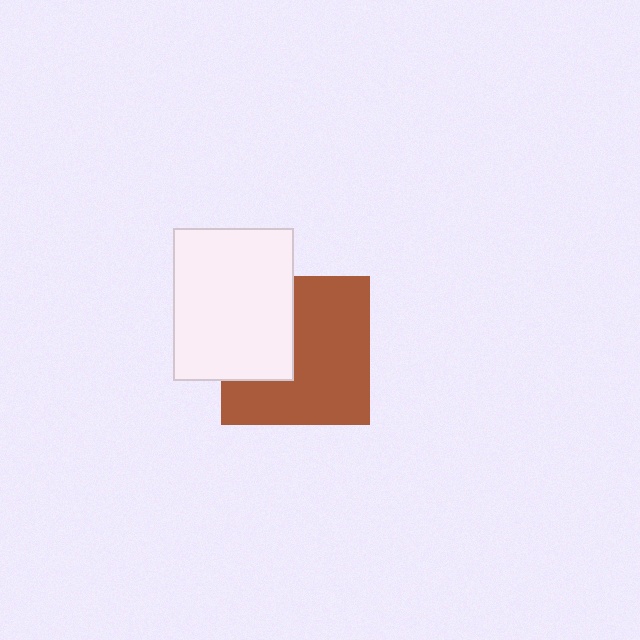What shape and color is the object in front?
The object in front is a white rectangle.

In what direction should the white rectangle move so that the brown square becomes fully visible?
The white rectangle should move left. That is the shortest direction to clear the overlap and leave the brown square fully visible.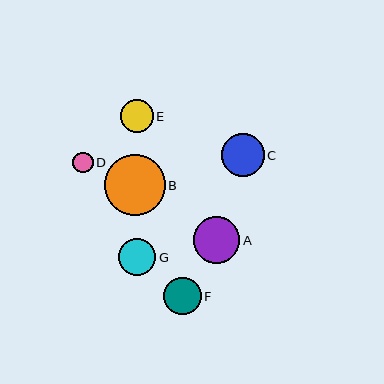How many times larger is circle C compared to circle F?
Circle C is approximately 1.1 times the size of circle F.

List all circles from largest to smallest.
From largest to smallest: B, A, C, F, G, E, D.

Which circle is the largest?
Circle B is the largest with a size of approximately 61 pixels.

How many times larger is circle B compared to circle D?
Circle B is approximately 3.0 times the size of circle D.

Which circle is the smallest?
Circle D is the smallest with a size of approximately 20 pixels.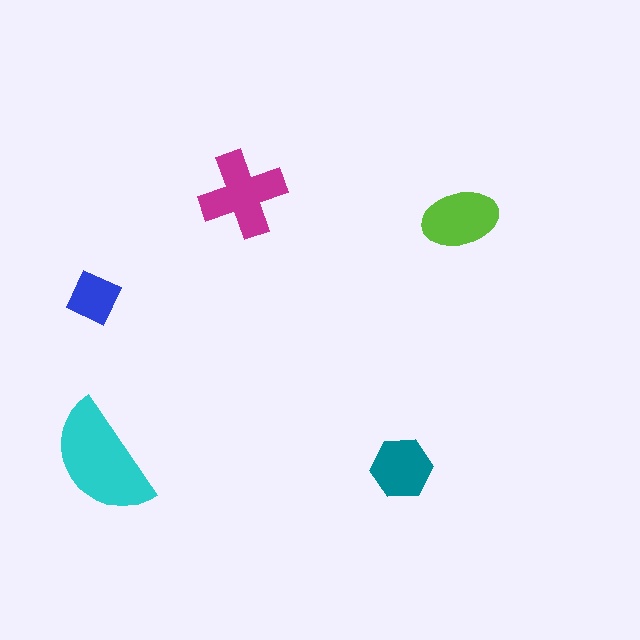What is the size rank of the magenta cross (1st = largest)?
2nd.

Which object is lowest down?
The teal hexagon is bottommost.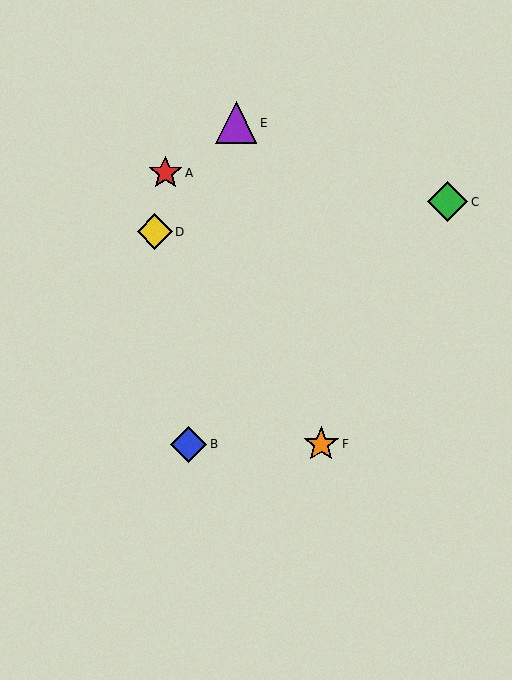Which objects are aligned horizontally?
Objects B, F are aligned horizontally.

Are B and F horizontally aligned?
Yes, both are at y≈444.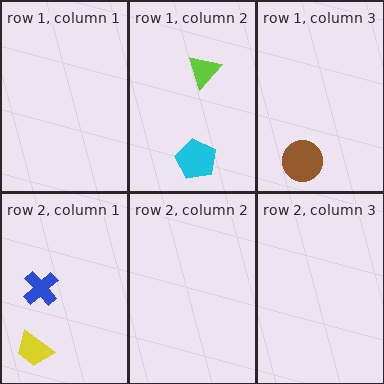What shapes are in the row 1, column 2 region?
The lime triangle, the cyan pentagon.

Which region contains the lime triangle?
The row 1, column 2 region.